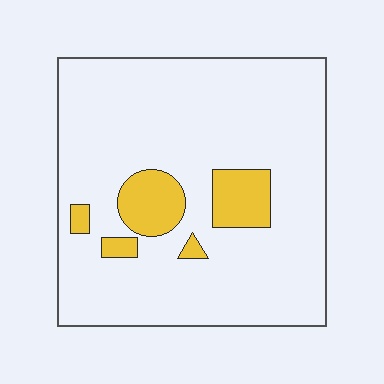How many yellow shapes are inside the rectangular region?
5.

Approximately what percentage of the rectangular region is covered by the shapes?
Approximately 10%.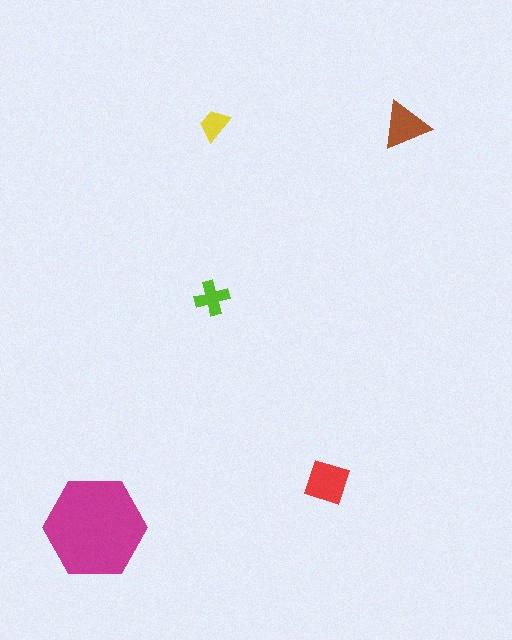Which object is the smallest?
The yellow trapezoid.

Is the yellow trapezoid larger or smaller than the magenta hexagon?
Smaller.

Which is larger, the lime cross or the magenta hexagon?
The magenta hexagon.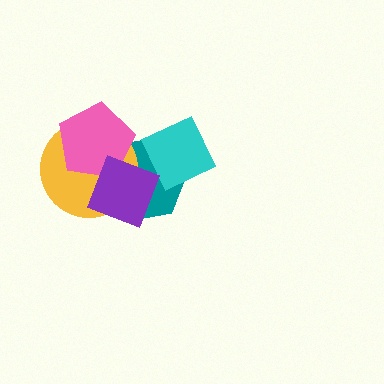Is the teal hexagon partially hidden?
Yes, it is partially covered by another shape.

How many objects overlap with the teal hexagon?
4 objects overlap with the teal hexagon.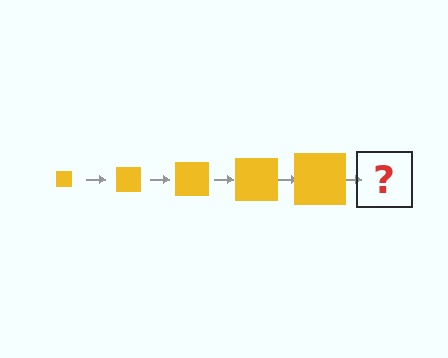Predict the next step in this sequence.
The next step is a yellow square, larger than the previous one.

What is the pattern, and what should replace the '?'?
The pattern is that the square gets progressively larger each step. The '?' should be a yellow square, larger than the previous one.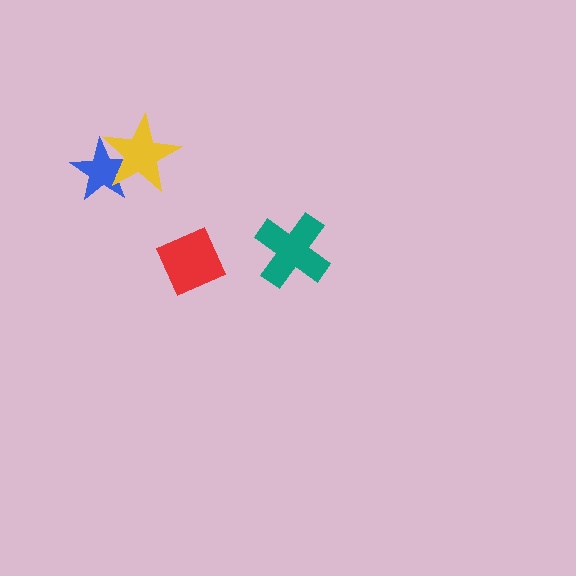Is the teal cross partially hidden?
No, no other shape covers it.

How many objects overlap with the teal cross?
0 objects overlap with the teal cross.